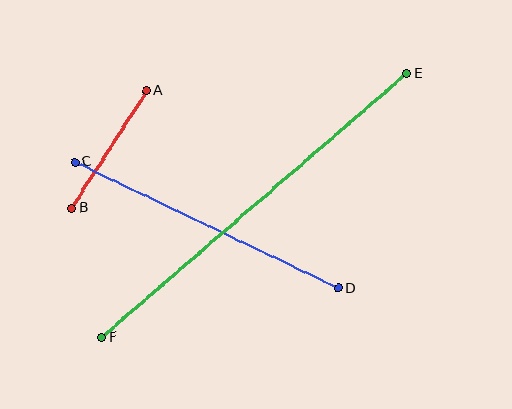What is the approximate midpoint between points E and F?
The midpoint is at approximately (254, 205) pixels.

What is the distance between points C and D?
The distance is approximately 292 pixels.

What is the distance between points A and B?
The distance is approximately 139 pixels.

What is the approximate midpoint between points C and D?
The midpoint is at approximately (206, 225) pixels.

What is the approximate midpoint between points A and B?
The midpoint is at approximately (109, 150) pixels.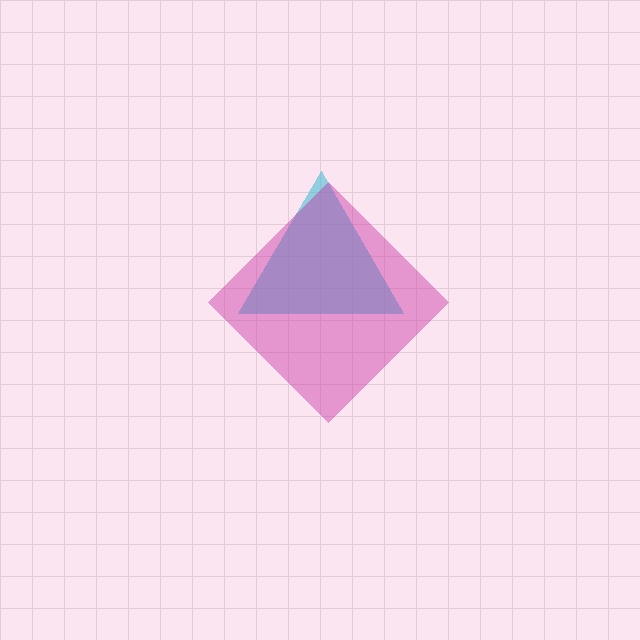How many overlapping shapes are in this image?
There are 2 overlapping shapes in the image.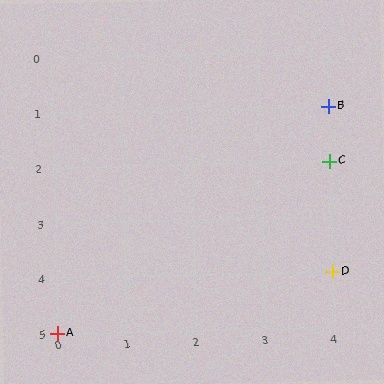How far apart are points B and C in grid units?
Points B and C are 1 row apart.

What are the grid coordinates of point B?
Point B is at grid coordinates (4, 1).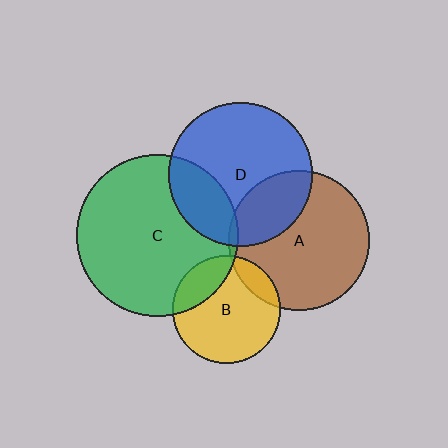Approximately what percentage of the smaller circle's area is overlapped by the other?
Approximately 5%.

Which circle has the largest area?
Circle C (green).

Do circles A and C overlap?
Yes.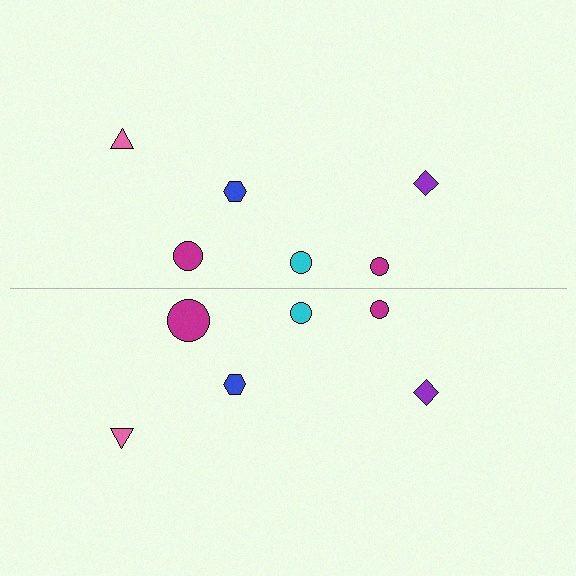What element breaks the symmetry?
The magenta circle on the bottom side has a different size than its mirror counterpart.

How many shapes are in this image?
There are 12 shapes in this image.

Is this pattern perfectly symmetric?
No, the pattern is not perfectly symmetric. The magenta circle on the bottom side has a different size than its mirror counterpart.